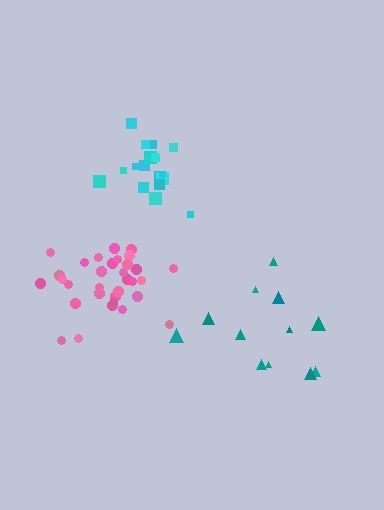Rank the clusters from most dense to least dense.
pink, cyan, teal.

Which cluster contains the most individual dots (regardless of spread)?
Pink (32).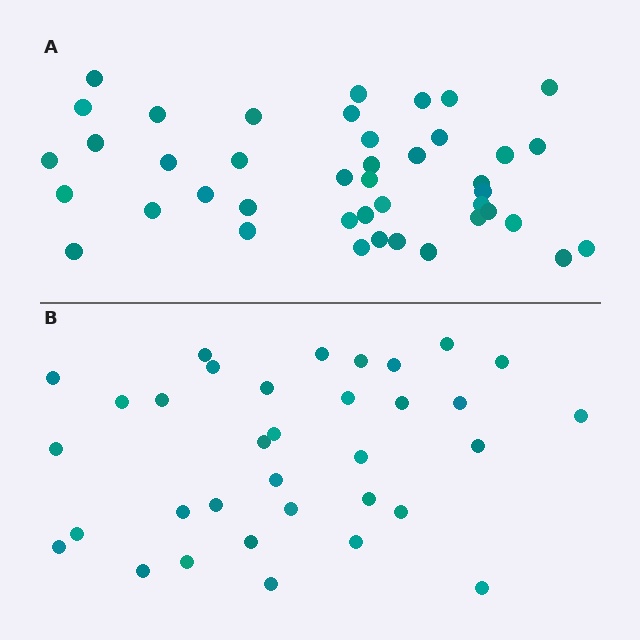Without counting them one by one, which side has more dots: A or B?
Region A (the top region) has more dots.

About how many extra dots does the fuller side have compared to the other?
Region A has roughly 8 or so more dots than region B.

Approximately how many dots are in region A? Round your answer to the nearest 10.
About 40 dots. (The exact count is 42, which rounds to 40.)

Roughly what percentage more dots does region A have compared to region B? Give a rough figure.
About 25% more.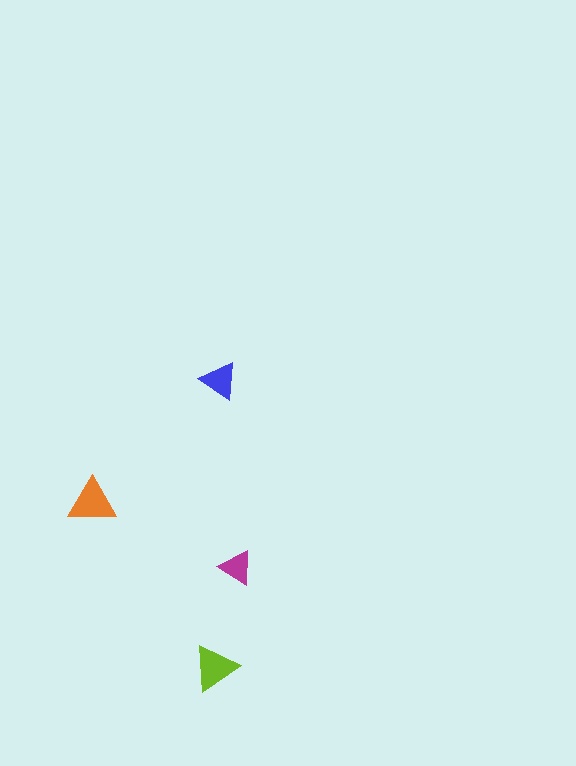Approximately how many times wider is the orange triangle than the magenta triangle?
About 1.5 times wider.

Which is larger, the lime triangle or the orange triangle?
The orange one.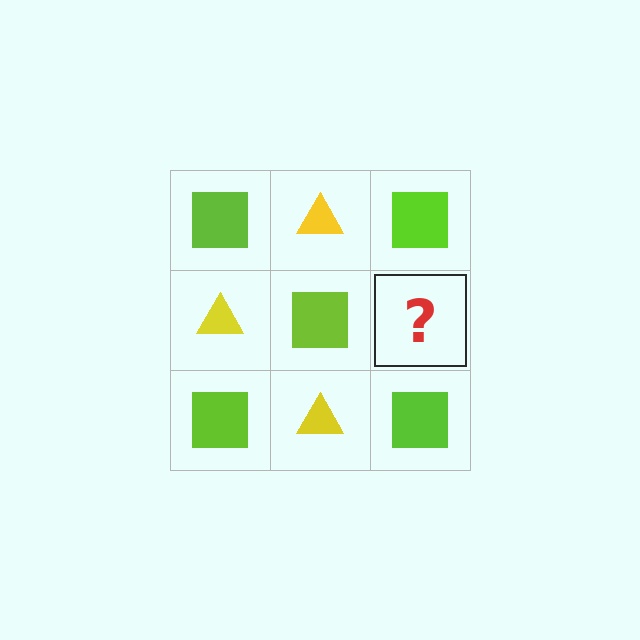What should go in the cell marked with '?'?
The missing cell should contain a yellow triangle.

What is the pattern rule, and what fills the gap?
The rule is that it alternates lime square and yellow triangle in a checkerboard pattern. The gap should be filled with a yellow triangle.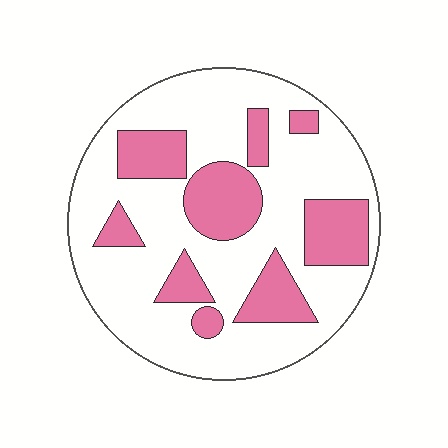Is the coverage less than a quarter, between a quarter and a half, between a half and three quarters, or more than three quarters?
Between a quarter and a half.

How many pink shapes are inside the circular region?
9.